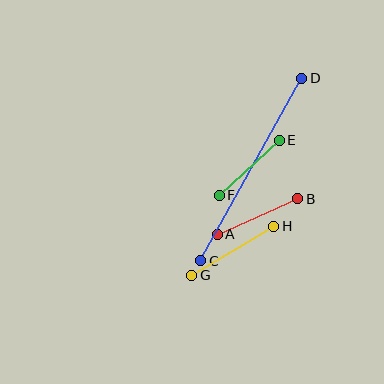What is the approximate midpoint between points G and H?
The midpoint is at approximately (233, 251) pixels.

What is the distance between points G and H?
The distance is approximately 95 pixels.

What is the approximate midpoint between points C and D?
The midpoint is at approximately (251, 169) pixels.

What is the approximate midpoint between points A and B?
The midpoint is at approximately (258, 217) pixels.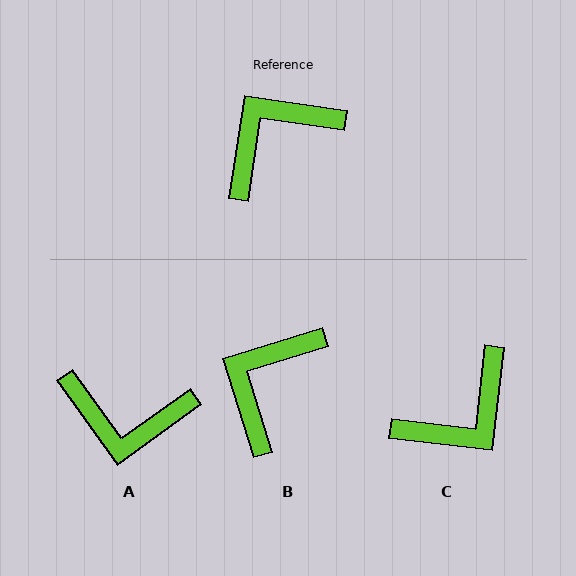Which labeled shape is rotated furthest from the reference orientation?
C, about 178 degrees away.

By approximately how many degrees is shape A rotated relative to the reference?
Approximately 134 degrees counter-clockwise.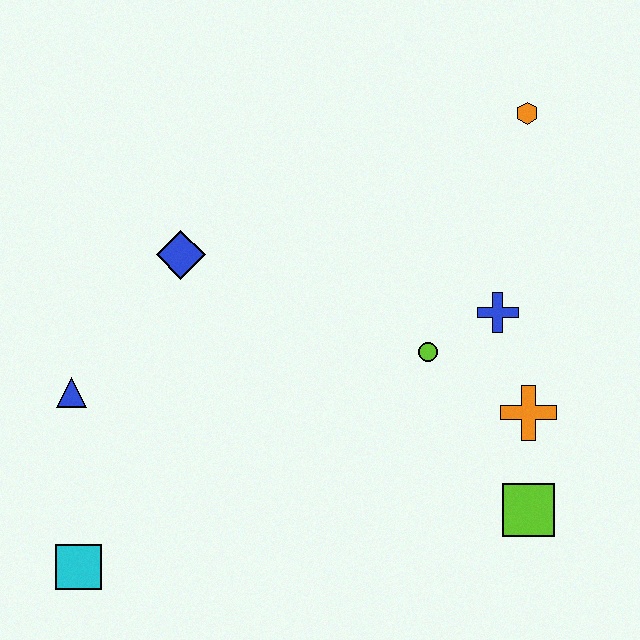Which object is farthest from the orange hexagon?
The cyan square is farthest from the orange hexagon.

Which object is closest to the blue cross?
The lime circle is closest to the blue cross.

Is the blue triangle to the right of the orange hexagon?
No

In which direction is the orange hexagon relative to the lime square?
The orange hexagon is above the lime square.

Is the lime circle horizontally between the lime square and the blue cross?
No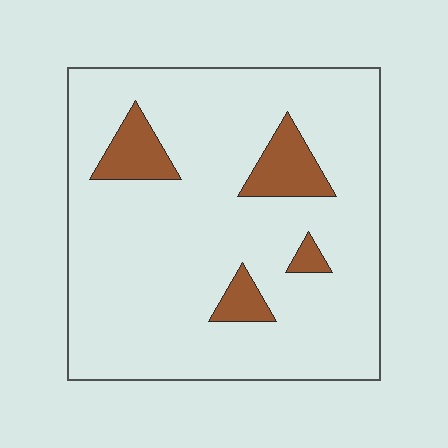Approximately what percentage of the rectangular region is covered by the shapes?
Approximately 10%.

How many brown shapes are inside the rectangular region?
4.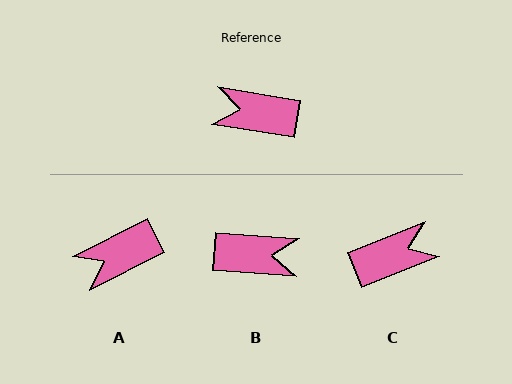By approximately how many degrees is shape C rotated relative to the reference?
Approximately 149 degrees clockwise.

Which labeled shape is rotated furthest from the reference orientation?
B, about 174 degrees away.